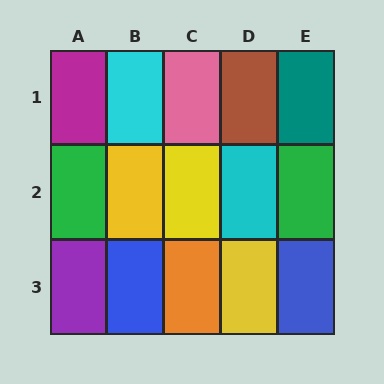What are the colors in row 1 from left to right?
Magenta, cyan, pink, brown, teal.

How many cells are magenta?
1 cell is magenta.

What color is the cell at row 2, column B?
Yellow.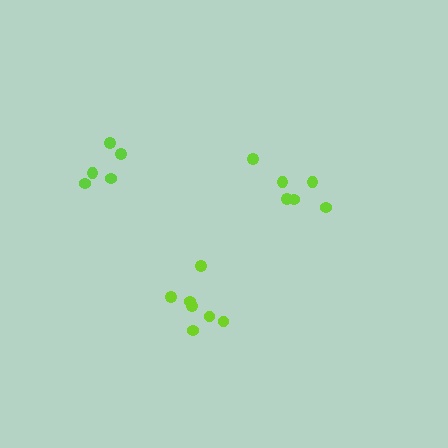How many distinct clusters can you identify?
There are 3 distinct clusters.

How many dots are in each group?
Group 1: 7 dots, Group 2: 6 dots, Group 3: 5 dots (18 total).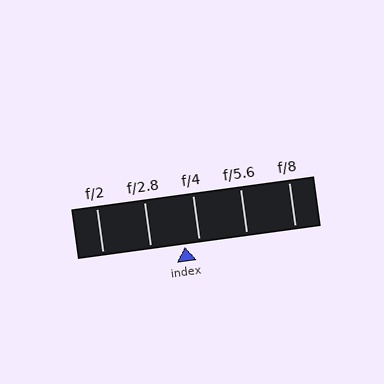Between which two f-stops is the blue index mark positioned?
The index mark is between f/2.8 and f/4.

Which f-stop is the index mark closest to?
The index mark is closest to f/4.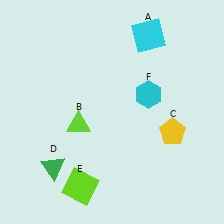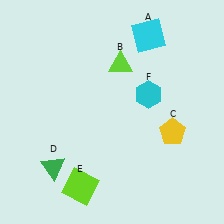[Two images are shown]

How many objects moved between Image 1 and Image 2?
1 object moved between the two images.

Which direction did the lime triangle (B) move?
The lime triangle (B) moved up.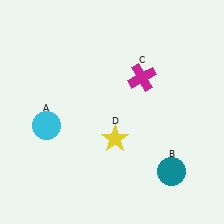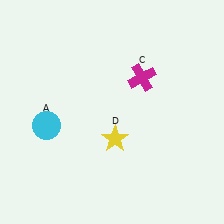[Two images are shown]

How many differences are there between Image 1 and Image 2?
There is 1 difference between the two images.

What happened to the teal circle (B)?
The teal circle (B) was removed in Image 2. It was in the bottom-right area of Image 1.